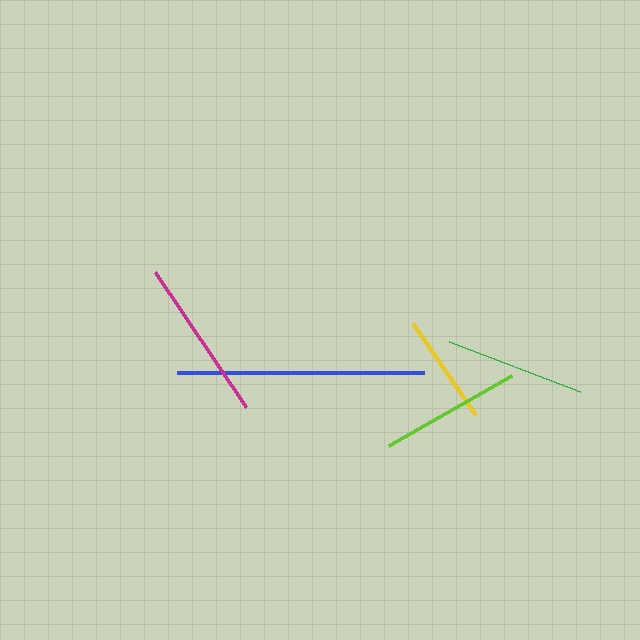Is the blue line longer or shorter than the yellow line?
The blue line is longer than the yellow line.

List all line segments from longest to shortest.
From longest to shortest: blue, magenta, lime, green, yellow.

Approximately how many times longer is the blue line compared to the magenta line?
The blue line is approximately 1.5 times the length of the magenta line.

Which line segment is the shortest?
The yellow line is the shortest at approximately 111 pixels.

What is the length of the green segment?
The green segment is approximately 140 pixels long.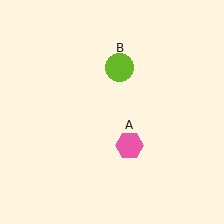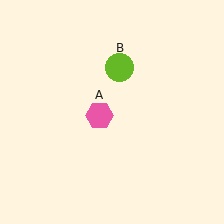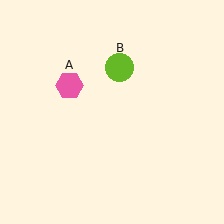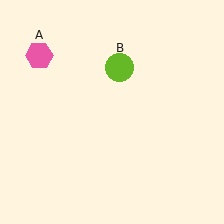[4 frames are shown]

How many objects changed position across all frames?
1 object changed position: pink hexagon (object A).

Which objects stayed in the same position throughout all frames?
Lime circle (object B) remained stationary.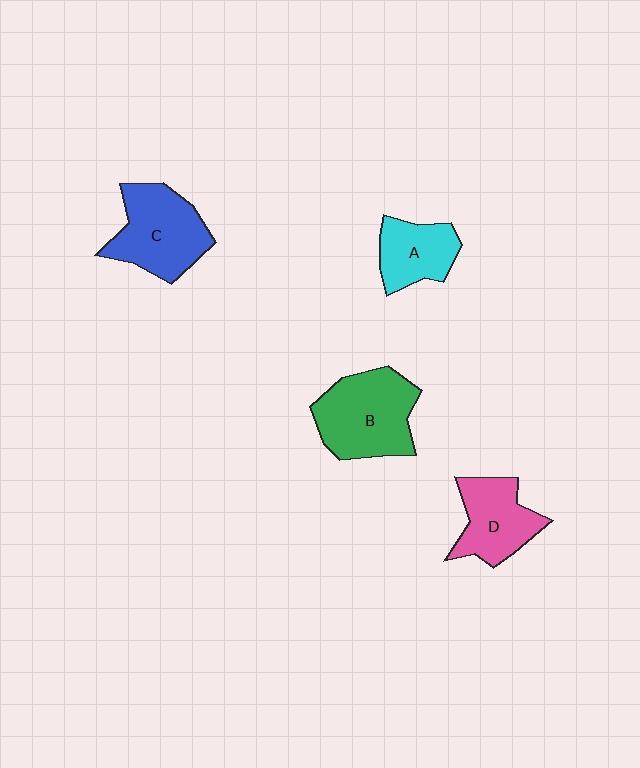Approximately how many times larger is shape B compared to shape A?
Approximately 1.6 times.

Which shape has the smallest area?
Shape A (cyan).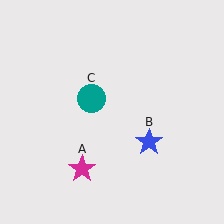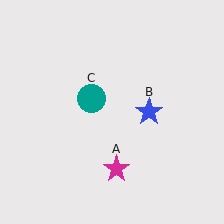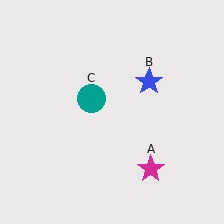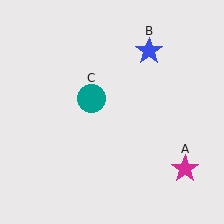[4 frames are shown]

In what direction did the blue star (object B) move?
The blue star (object B) moved up.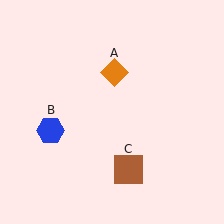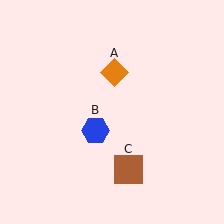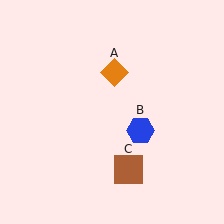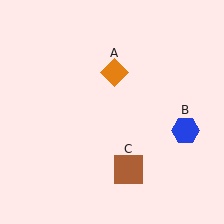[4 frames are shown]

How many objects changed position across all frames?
1 object changed position: blue hexagon (object B).